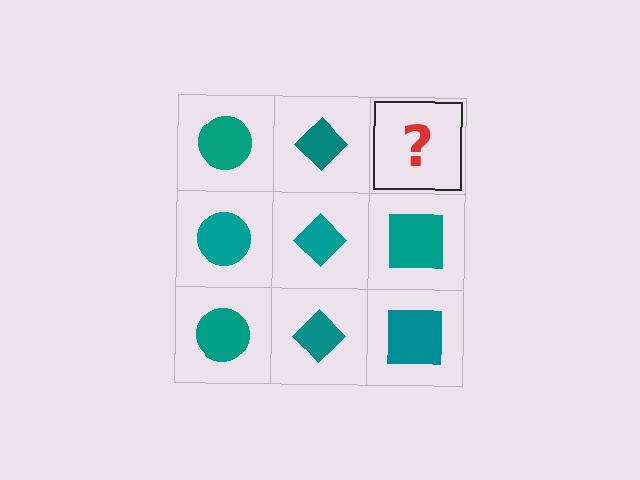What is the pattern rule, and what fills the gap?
The rule is that each column has a consistent shape. The gap should be filled with a teal square.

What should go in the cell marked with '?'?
The missing cell should contain a teal square.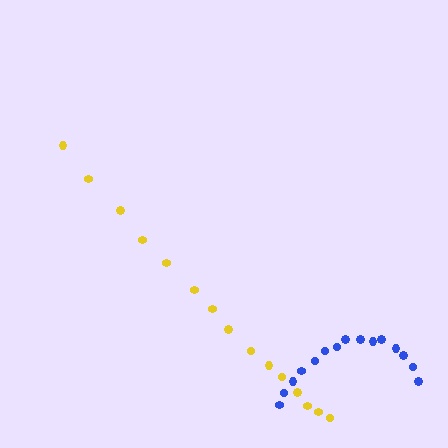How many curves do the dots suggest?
There are 2 distinct paths.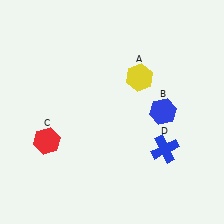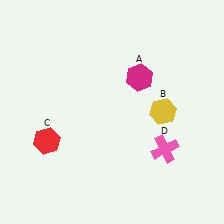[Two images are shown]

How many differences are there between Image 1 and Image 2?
There are 3 differences between the two images.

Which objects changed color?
A changed from yellow to magenta. B changed from blue to yellow. D changed from blue to pink.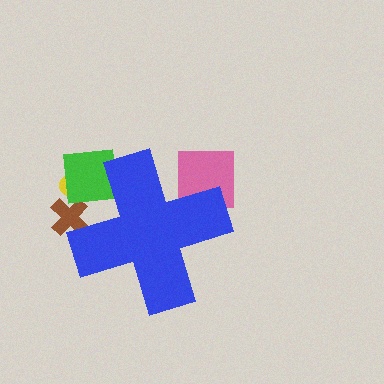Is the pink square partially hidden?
Yes, the pink square is partially hidden behind the blue cross.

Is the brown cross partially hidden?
Yes, the brown cross is partially hidden behind the blue cross.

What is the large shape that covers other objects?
A blue cross.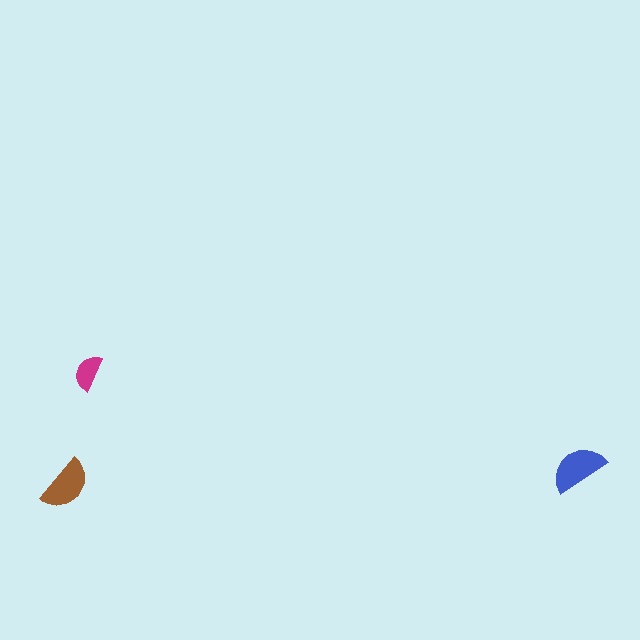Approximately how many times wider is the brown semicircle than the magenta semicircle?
About 1.5 times wider.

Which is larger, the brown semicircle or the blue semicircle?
The blue one.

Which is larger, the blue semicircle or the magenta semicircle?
The blue one.